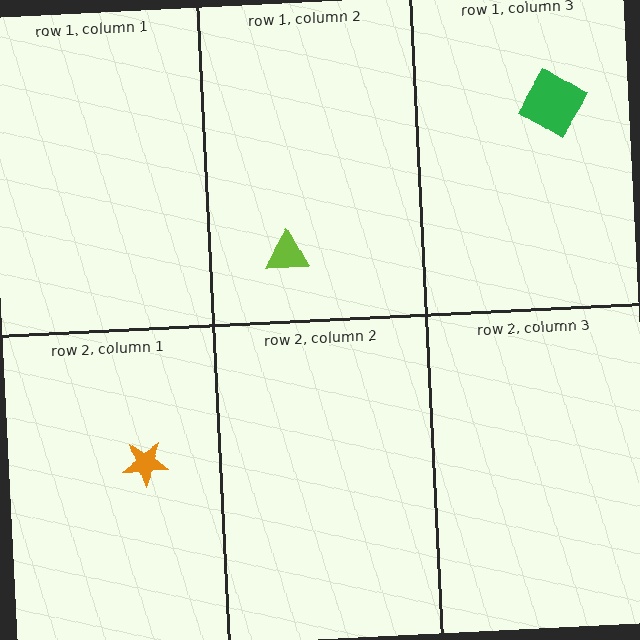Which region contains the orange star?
The row 2, column 1 region.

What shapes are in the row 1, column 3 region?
The green diamond.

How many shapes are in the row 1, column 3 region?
1.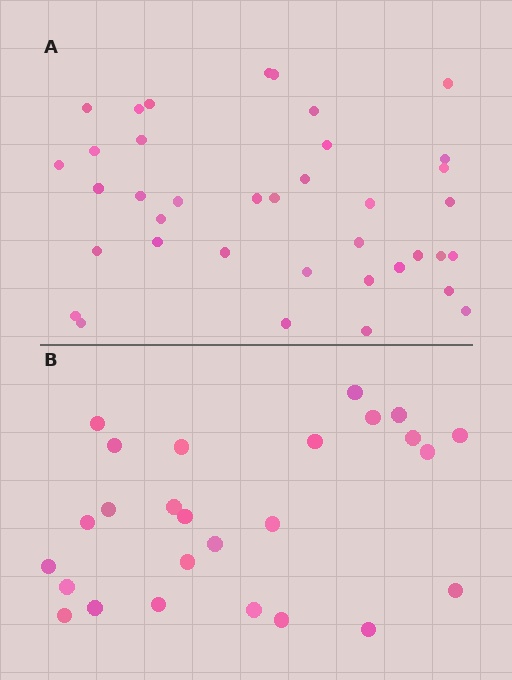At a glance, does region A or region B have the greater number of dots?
Region A (the top region) has more dots.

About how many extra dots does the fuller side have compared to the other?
Region A has roughly 12 or so more dots than region B.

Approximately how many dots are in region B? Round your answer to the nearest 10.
About 30 dots. (The exact count is 26, which rounds to 30.)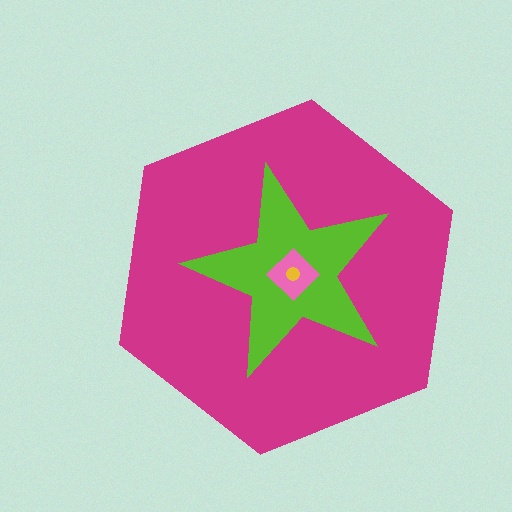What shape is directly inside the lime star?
The pink diamond.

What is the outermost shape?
The magenta hexagon.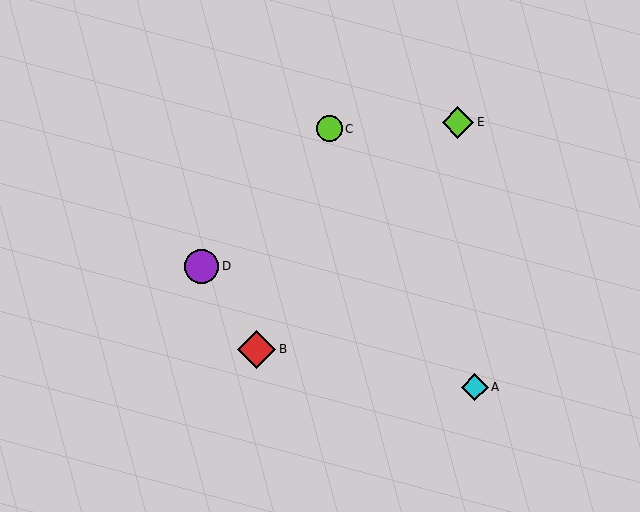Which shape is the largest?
The red diamond (labeled B) is the largest.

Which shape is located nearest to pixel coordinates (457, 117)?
The lime diamond (labeled E) at (458, 122) is nearest to that location.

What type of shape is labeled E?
Shape E is a lime diamond.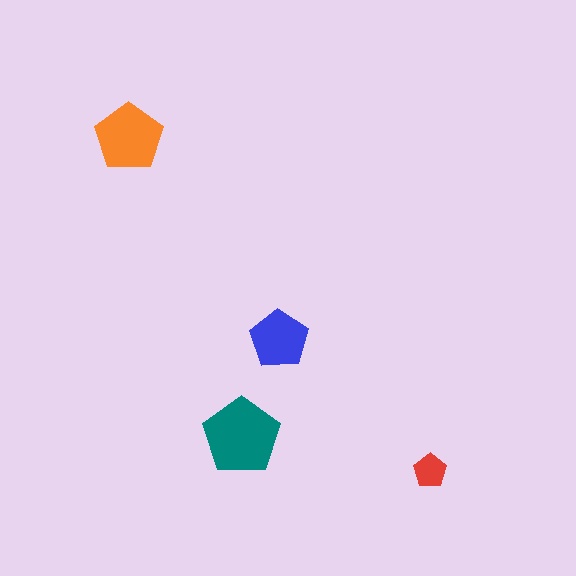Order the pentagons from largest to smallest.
the teal one, the orange one, the blue one, the red one.